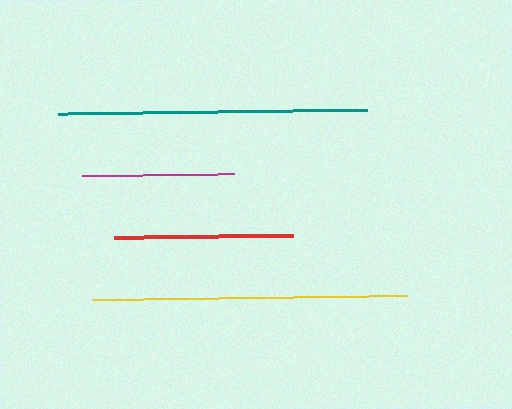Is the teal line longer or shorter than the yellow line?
The yellow line is longer than the teal line.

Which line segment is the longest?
The yellow line is the longest at approximately 315 pixels.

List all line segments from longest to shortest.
From longest to shortest: yellow, teal, red, magenta.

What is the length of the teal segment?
The teal segment is approximately 309 pixels long.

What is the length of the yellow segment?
The yellow segment is approximately 315 pixels long.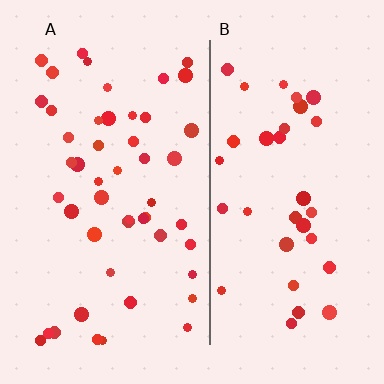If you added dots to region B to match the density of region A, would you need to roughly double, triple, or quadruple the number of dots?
Approximately double.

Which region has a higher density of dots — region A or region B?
A (the left).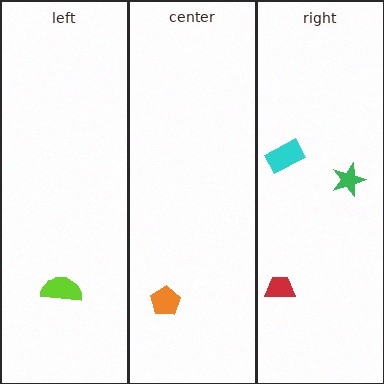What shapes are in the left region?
The lime semicircle.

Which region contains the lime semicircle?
The left region.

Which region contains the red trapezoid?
The right region.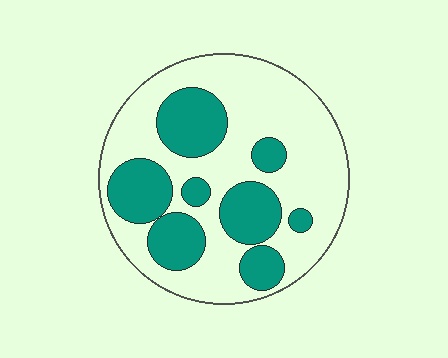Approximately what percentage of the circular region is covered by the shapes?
Approximately 35%.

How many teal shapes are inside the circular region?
8.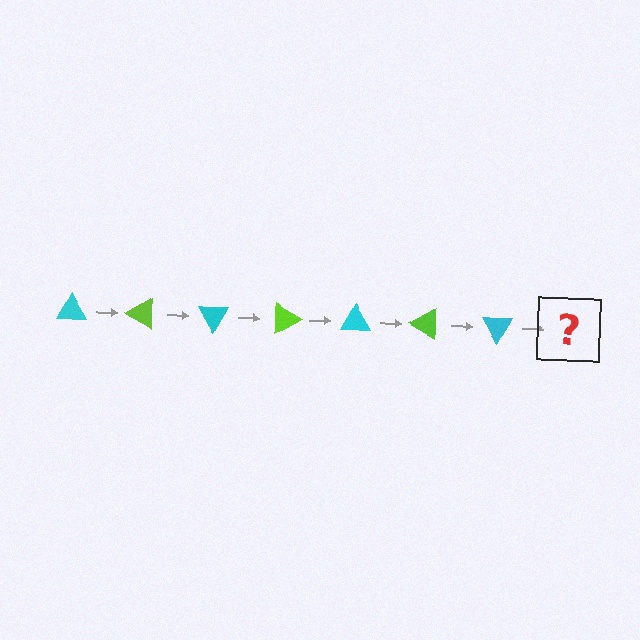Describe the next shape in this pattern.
It should be a lime triangle, rotated 210 degrees from the start.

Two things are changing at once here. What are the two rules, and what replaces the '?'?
The two rules are that it rotates 30 degrees each step and the color cycles through cyan and lime. The '?' should be a lime triangle, rotated 210 degrees from the start.